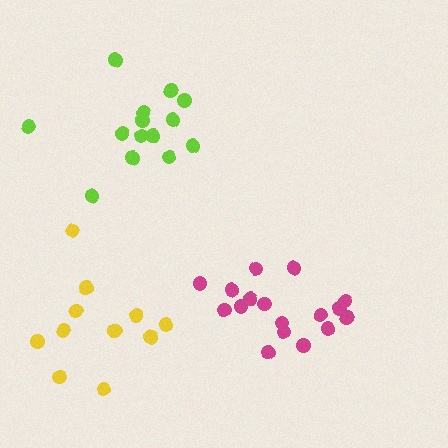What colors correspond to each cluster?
The clusters are colored: lime, yellow, magenta.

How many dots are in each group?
Group 1: 14 dots, Group 2: 12 dots, Group 3: 17 dots (43 total).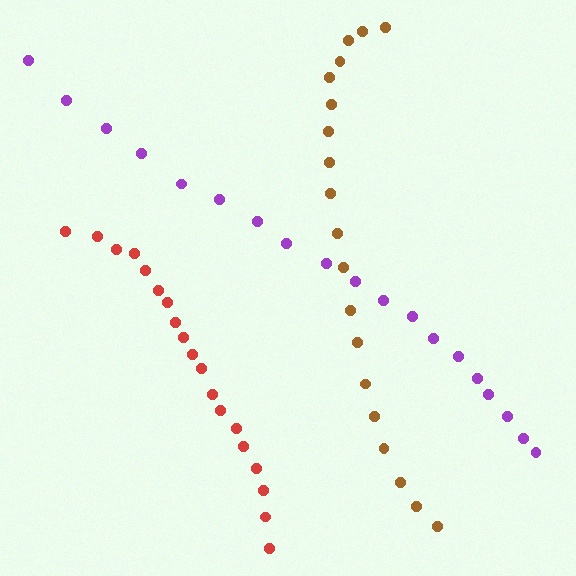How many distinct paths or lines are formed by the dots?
There are 3 distinct paths.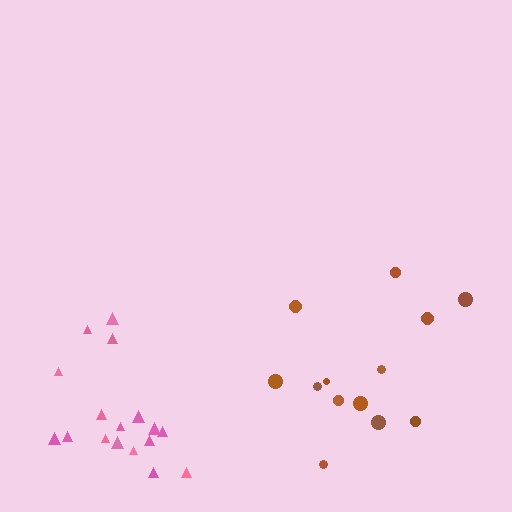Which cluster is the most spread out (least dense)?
Brown.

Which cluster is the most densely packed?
Pink.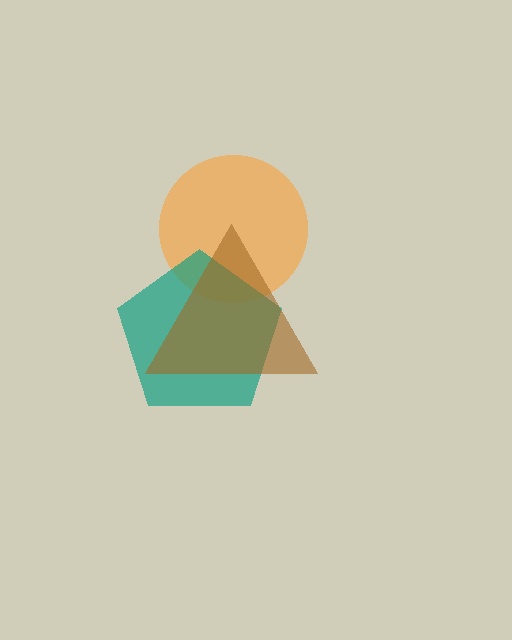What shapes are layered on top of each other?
The layered shapes are: an orange circle, a teal pentagon, a brown triangle.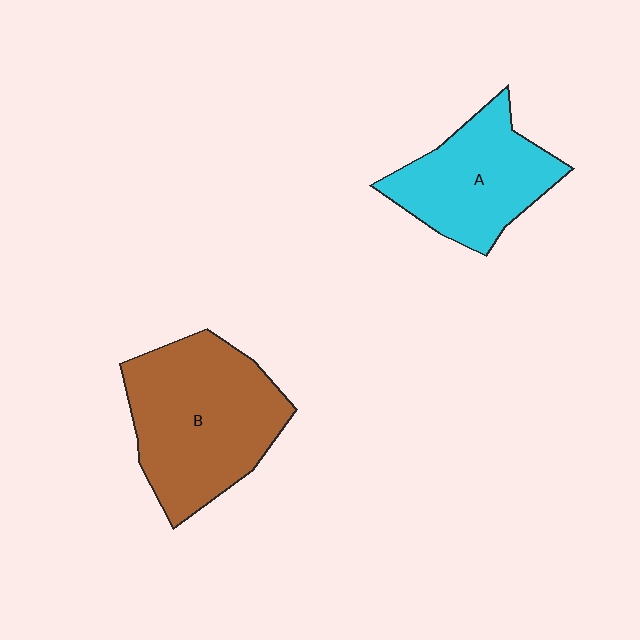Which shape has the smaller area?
Shape A (cyan).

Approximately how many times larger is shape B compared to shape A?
Approximately 1.4 times.